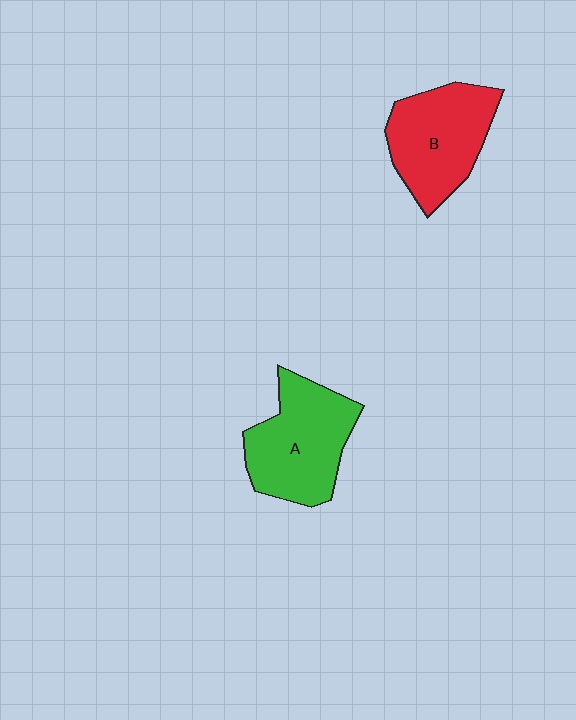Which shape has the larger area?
Shape A (green).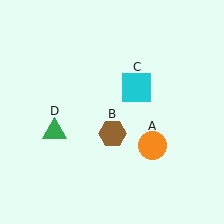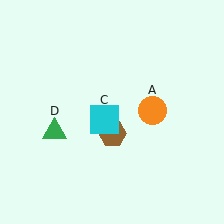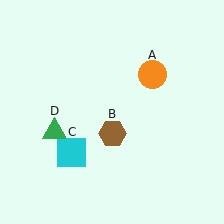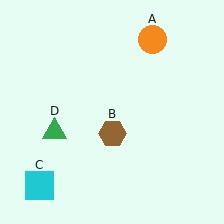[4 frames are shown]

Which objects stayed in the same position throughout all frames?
Brown hexagon (object B) and green triangle (object D) remained stationary.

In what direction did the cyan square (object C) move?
The cyan square (object C) moved down and to the left.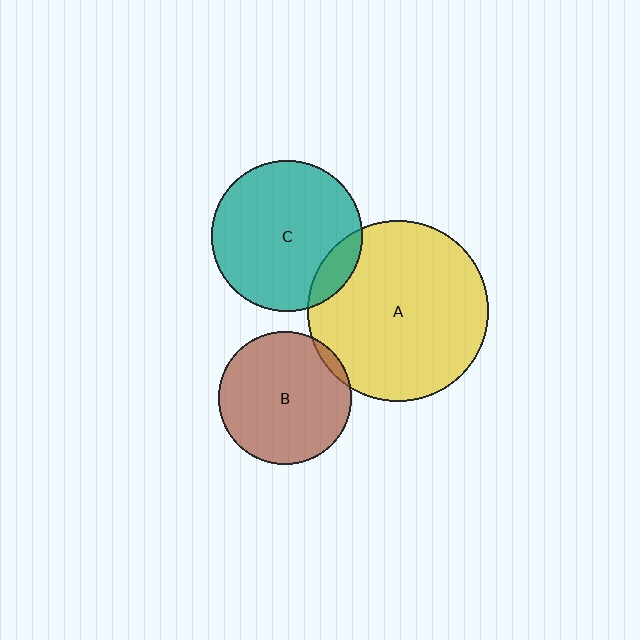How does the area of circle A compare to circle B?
Approximately 1.9 times.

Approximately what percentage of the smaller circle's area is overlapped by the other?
Approximately 10%.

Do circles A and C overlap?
Yes.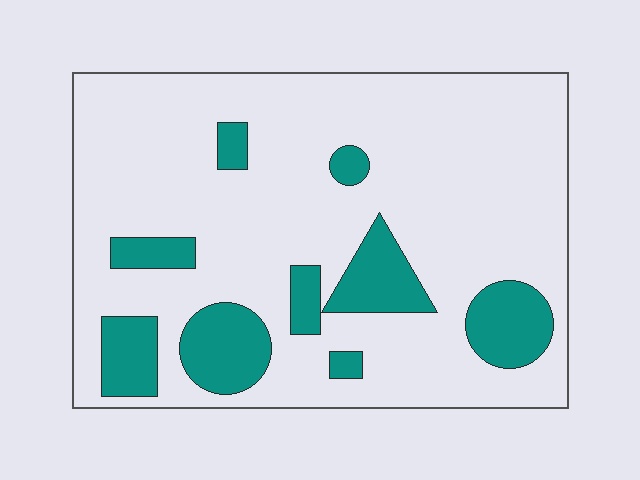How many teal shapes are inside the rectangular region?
9.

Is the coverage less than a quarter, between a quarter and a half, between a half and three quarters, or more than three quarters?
Less than a quarter.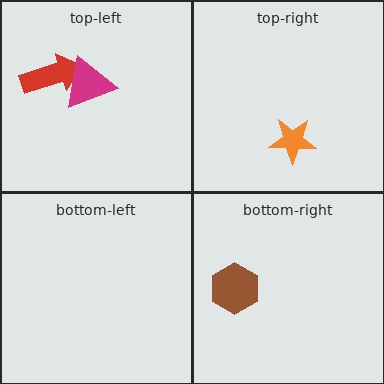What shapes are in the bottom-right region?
The brown hexagon.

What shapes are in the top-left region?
The red arrow, the magenta triangle.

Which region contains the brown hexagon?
The bottom-right region.